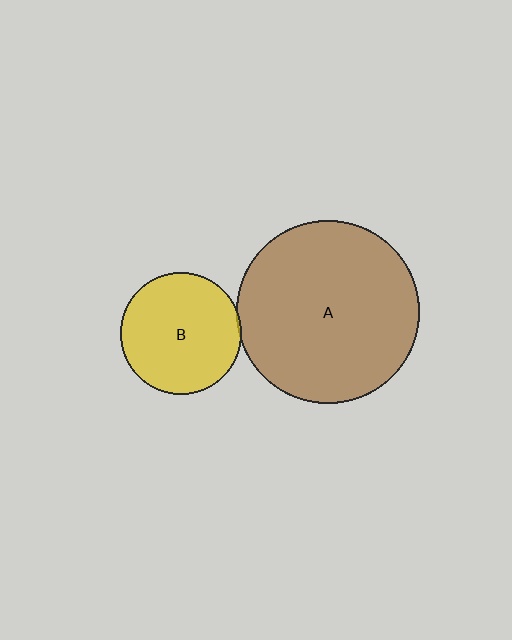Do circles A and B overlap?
Yes.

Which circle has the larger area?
Circle A (brown).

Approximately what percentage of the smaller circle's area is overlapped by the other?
Approximately 5%.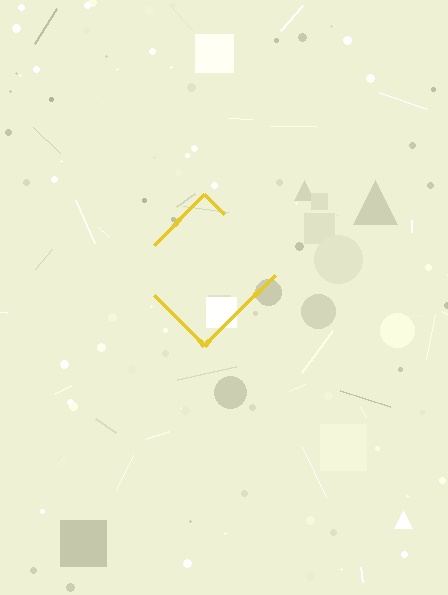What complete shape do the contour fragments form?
The contour fragments form a diamond.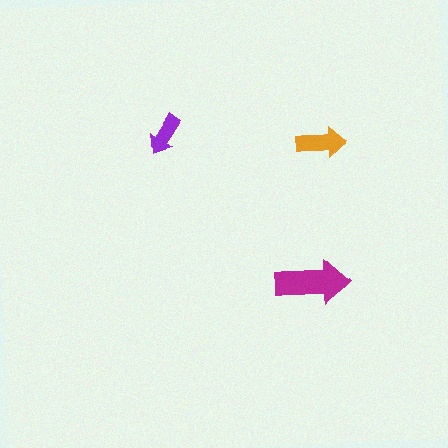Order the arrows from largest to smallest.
the magenta one, the orange one, the purple one.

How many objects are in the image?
There are 3 objects in the image.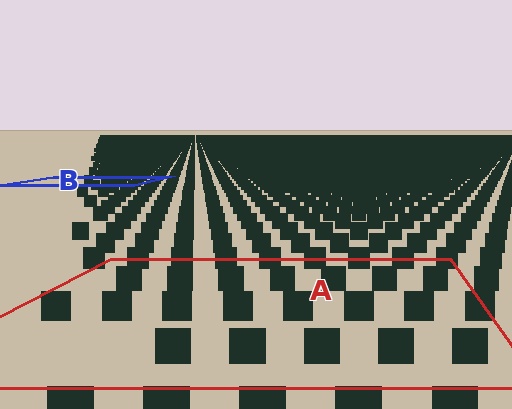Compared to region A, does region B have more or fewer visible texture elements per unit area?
Region B has more texture elements per unit area — they are packed more densely because it is farther away.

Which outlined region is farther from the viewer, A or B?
Region B is farther from the viewer — the texture elements inside it appear smaller and more densely packed.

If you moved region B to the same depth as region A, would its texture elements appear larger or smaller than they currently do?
They would appear larger. At a closer depth, the same texture elements are projected at a bigger on-screen size.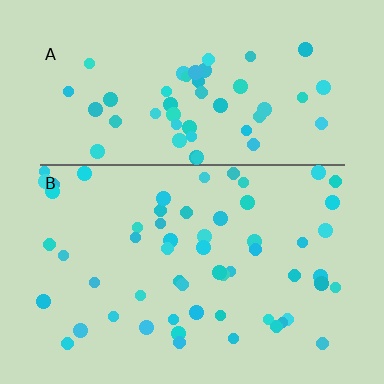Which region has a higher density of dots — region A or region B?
B (the bottom).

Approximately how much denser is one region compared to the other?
Approximately 1.1× — region B over region A.